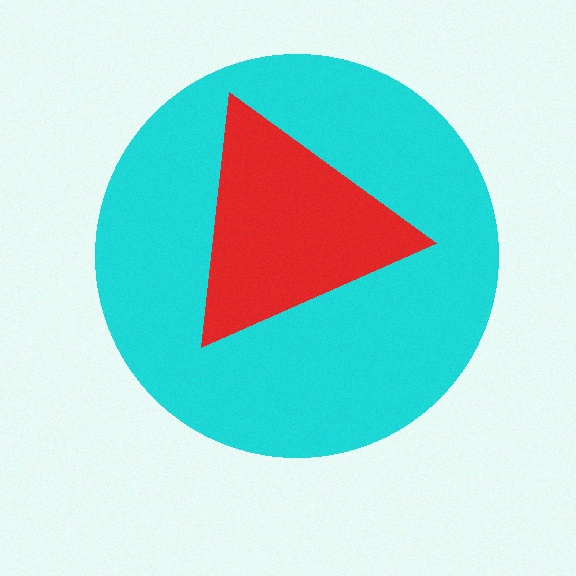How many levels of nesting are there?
2.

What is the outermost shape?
The cyan circle.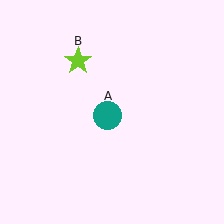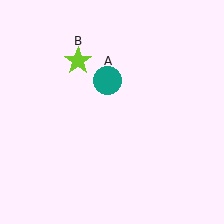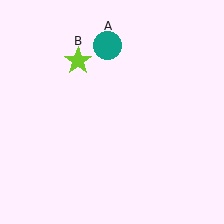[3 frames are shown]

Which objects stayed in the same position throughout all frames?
Lime star (object B) remained stationary.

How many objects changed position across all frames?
1 object changed position: teal circle (object A).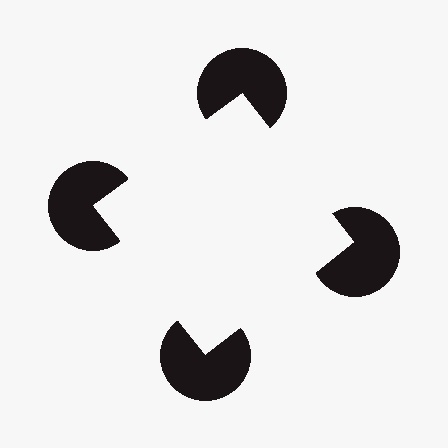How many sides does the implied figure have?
4 sides.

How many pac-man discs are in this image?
There are 4 — one at each vertex of the illusory square.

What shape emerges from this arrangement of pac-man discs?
An illusory square — its edges are inferred from the aligned wedge cuts in the pac-man discs, not physically drawn.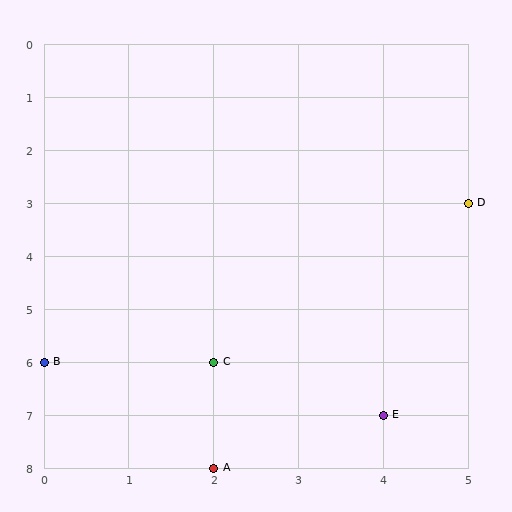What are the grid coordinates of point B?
Point B is at grid coordinates (0, 6).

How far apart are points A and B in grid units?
Points A and B are 2 columns and 2 rows apart (about 2.8 grid units diagonally).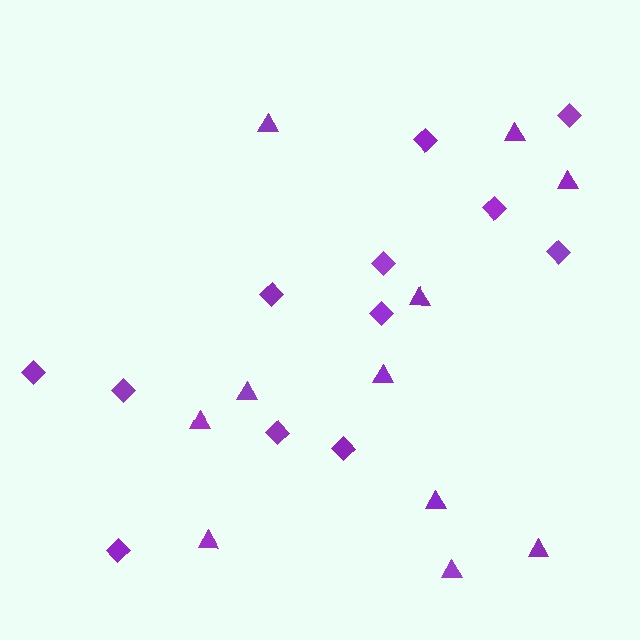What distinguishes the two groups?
There are 2 groups: one group of triangles (11) and one group of diamonds (12).